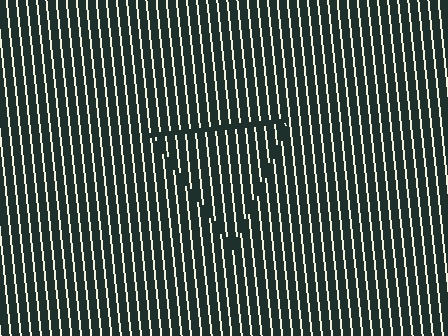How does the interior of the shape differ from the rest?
The interior of the shape contains the same grating, shifted by half a period — the contour is defined by the phase discontinuity where line-ends from the inner and outer gratings abut.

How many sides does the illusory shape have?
3 sides — the line-ends trace a triangle.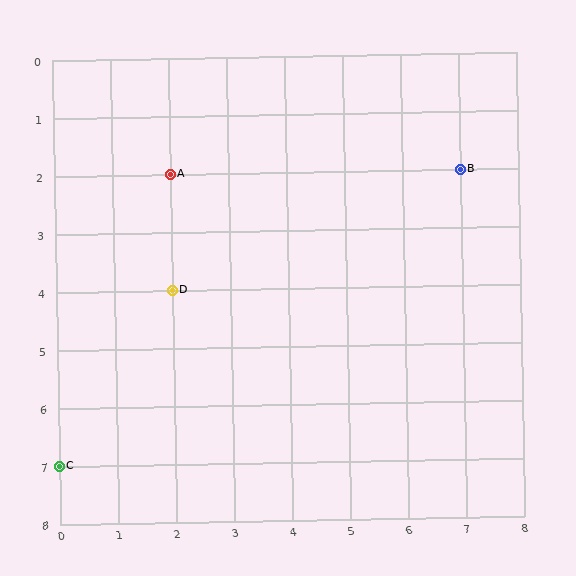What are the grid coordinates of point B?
Point B is at grid coordinates (7, 2).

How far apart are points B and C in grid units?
Points B and C are 7 columns and 5 rows apart (about 8.6 grid units diagonally).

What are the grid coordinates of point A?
Point A is at grid coordinates (2, 2).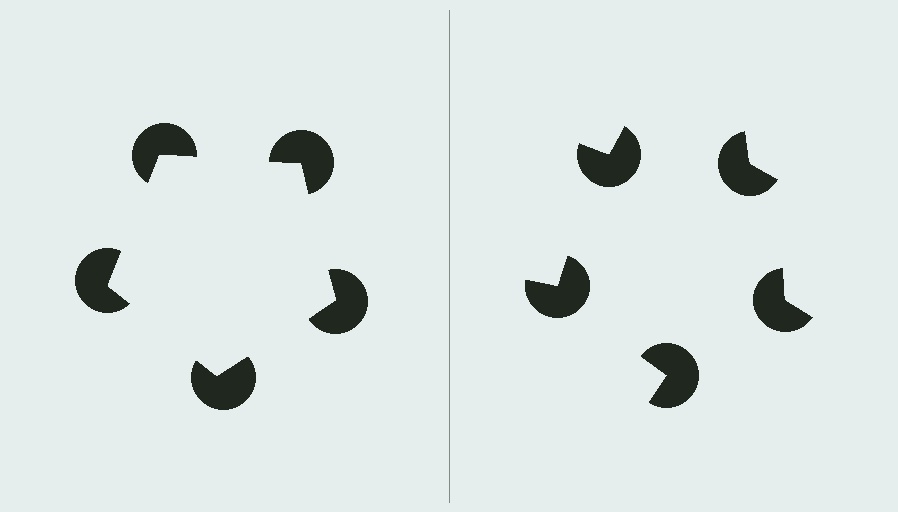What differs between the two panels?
The pac-man discs are positioned identically on both sides; only the wedge orientations differ. On the left they align to a pentagon; on the right they are misaligned.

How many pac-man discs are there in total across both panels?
10 — 5 on each side.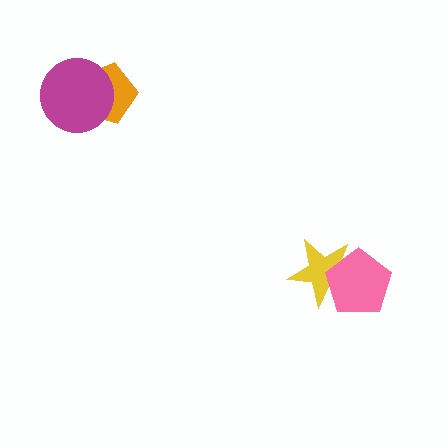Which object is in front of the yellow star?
The pink pentagon is in front of the yellow star.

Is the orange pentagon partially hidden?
Yes, it is partially covered by another shape.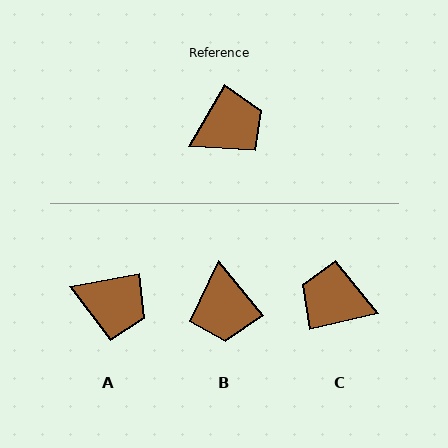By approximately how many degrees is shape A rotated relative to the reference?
Approximately 49 degrees clockwise.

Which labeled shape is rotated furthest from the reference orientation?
C, about 133 degrees away.